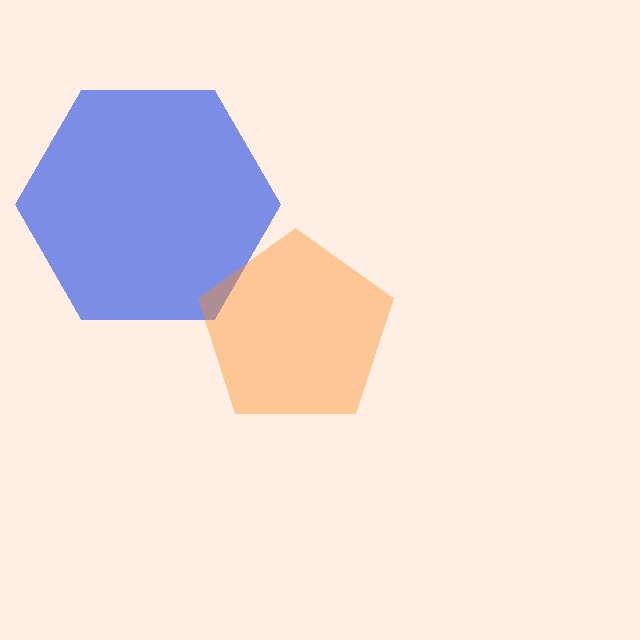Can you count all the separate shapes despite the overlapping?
Yes, there are 2 separate shapes.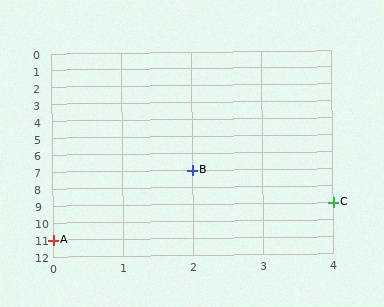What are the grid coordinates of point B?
Point B is at grid coordinates (2, 7).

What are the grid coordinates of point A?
Point A is at grid coordinates (0, 11).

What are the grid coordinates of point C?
Point C is at grid coordinates (4, 9).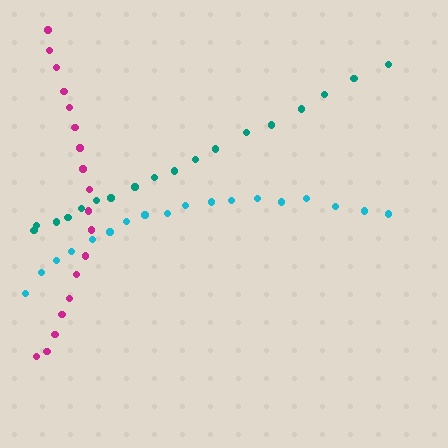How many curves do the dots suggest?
There are 3 distinct paths.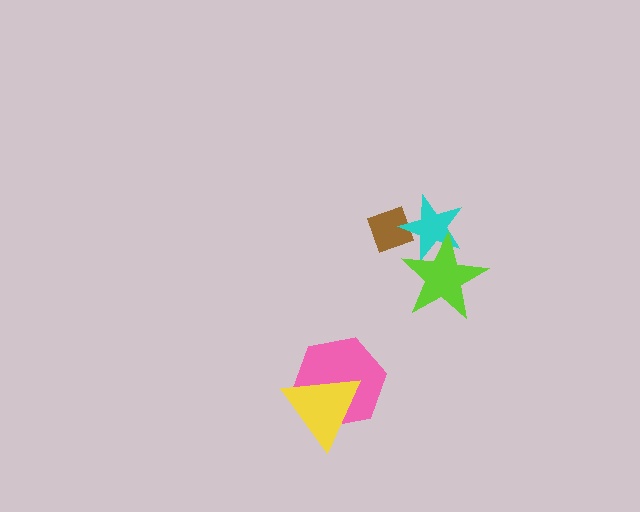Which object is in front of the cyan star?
The lime star is in front of the cyan star.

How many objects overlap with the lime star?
1 object overlaps with the lime star.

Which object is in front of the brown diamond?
The cyan star is in front of the brown diamond.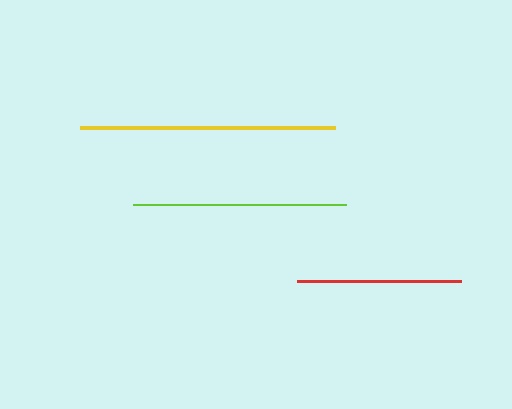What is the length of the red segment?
The red segment is approximately 164 pixels long.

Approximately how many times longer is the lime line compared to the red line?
The lime line is approximately 1.3 times the length of the red line.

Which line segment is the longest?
The yellow line is the longest at approximately 254 pixels.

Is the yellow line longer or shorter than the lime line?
The yellow line is longer than the lime line.